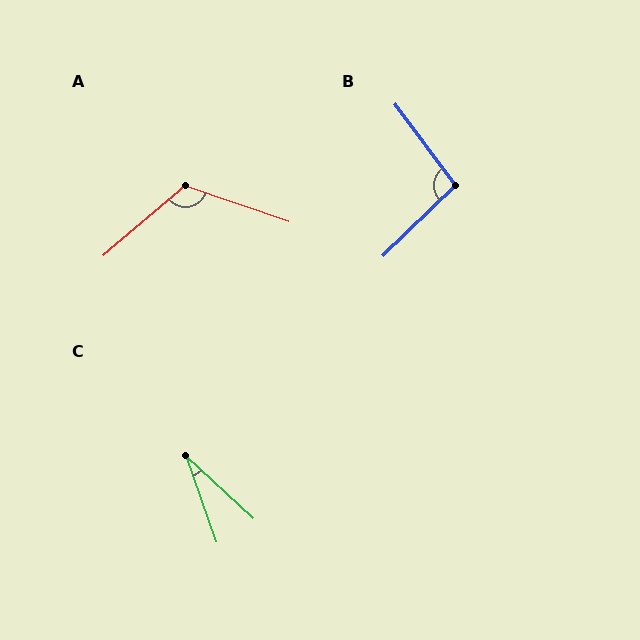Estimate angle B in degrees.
Approximately 97 degrees.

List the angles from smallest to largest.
C (28°), B (97°), A (121°).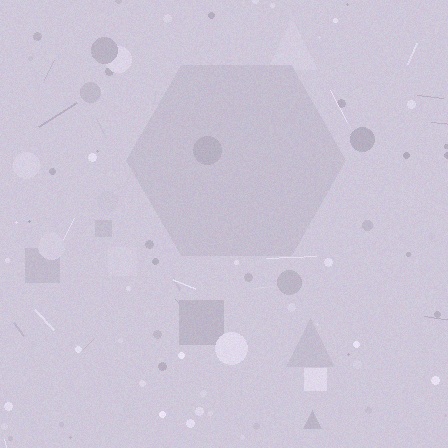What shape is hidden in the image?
A hexagon is hidden in the image.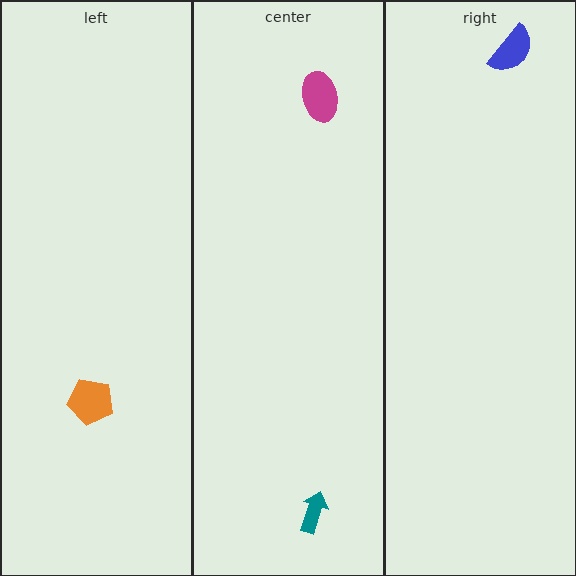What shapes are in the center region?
The teal arrow, the magenta ellipse.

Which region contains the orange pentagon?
The left region.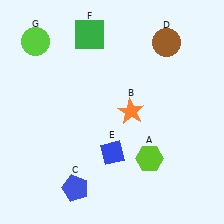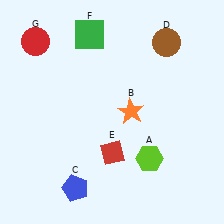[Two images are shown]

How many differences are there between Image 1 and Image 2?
There are 2 differences between the two images.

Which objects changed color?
E changed from blue to red. G changed from lime to red.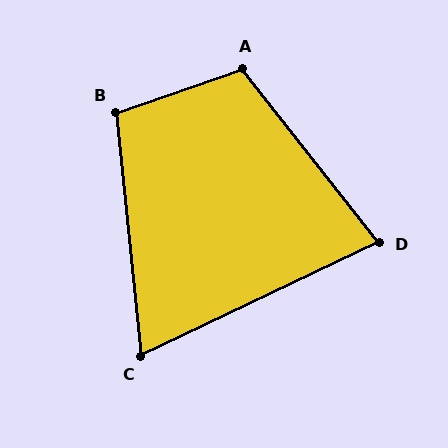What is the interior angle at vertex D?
Approximately 77 degrees (acute).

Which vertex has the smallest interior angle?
C, at approximately 70 degrees.